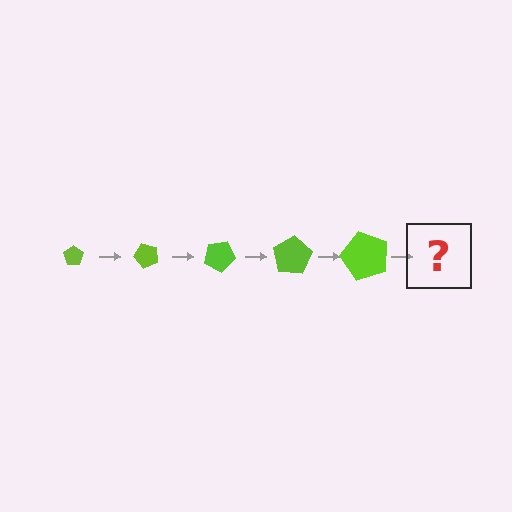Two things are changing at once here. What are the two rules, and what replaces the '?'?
The two rules are that the pentagon grows larger each step and it rotates 50 degrees each step. The '?' should be a pentagon, larger than the previous one and rotated 250 degrees from the start.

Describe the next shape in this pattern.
It should be a pentagon, larger than the previous one and rotated 250 degrees from the start.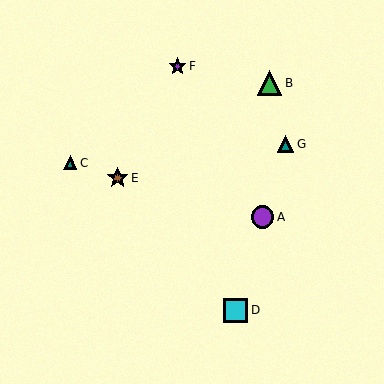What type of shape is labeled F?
Shape F is a purple star.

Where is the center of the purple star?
The center of the purple star is at (178, 66).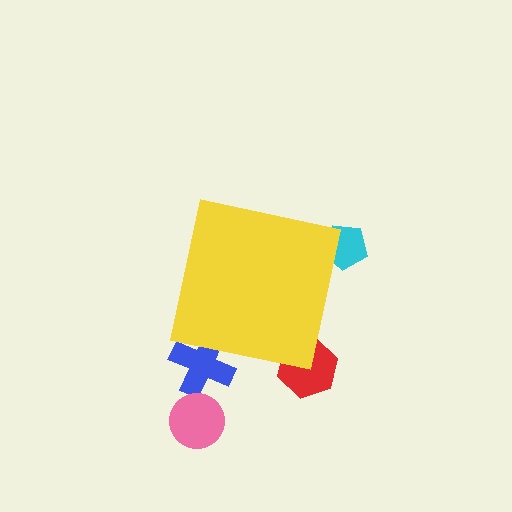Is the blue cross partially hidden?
Yes, the blue cross is partially hidden behind the yellow square.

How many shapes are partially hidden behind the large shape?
3 shapes are partially hidden.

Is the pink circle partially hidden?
No, the pink circle is fully visible.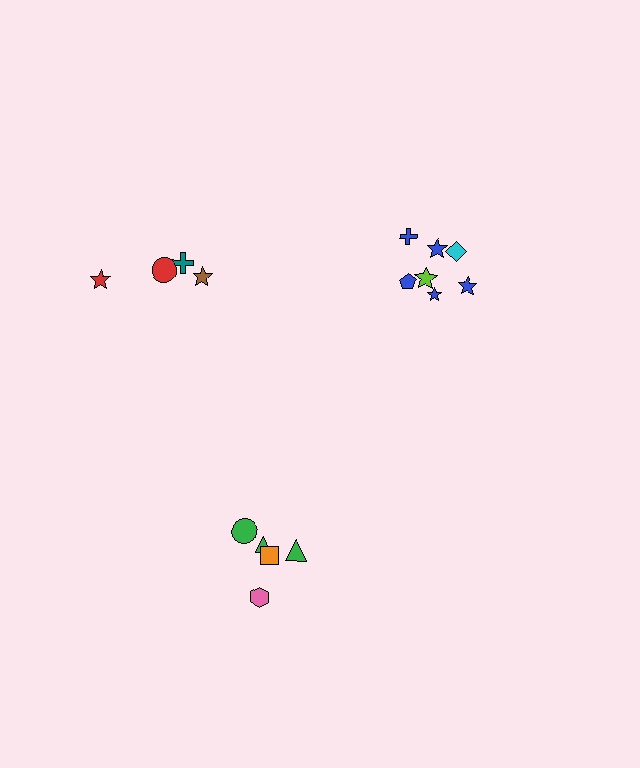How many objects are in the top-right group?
There are 7 objects.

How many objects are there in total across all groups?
There are 16 objects.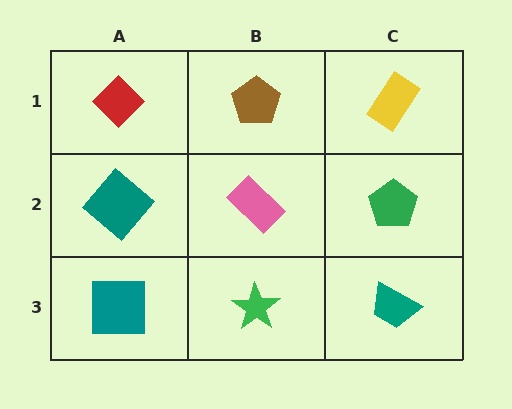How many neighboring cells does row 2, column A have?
3.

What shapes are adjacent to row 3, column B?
A pink rectangle (row 2, column B), a teal square (row 3, column A), a teal trapezoid (row 3, column C).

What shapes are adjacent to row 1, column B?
A pink rectangle (row 2, column B), a red diamond (row 1, column A), a yellow rectangle (row 1, column C).